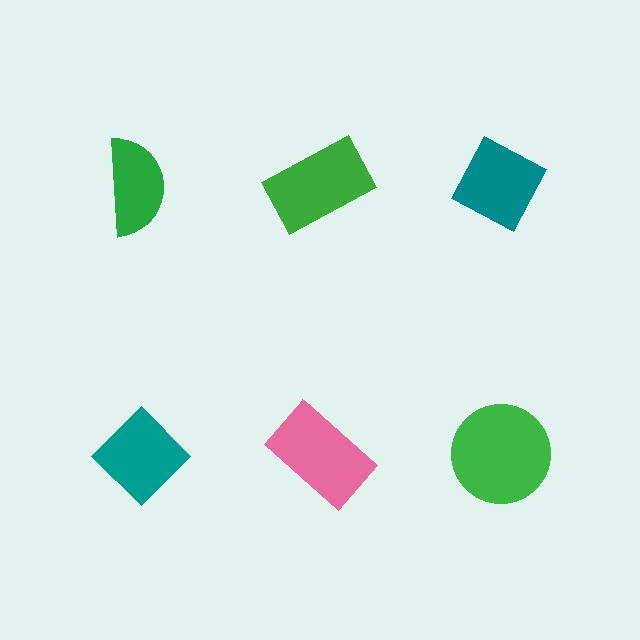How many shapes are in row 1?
3 shapes.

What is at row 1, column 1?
A green semicircle.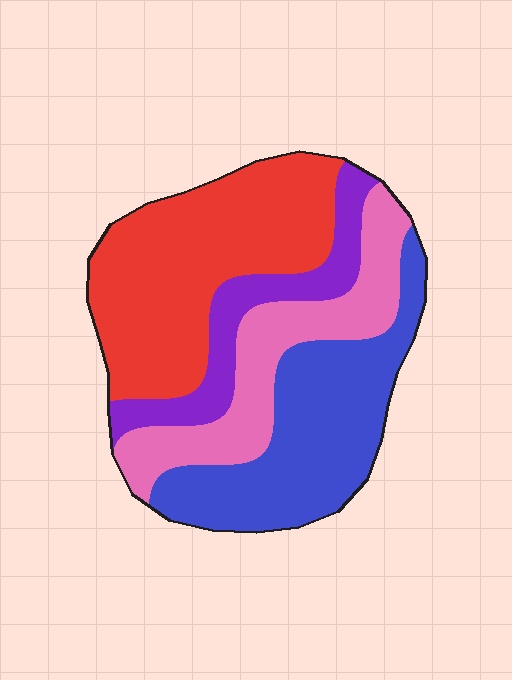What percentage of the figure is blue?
Blue takes up between a sixth and a third of the figure.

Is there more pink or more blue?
Blue.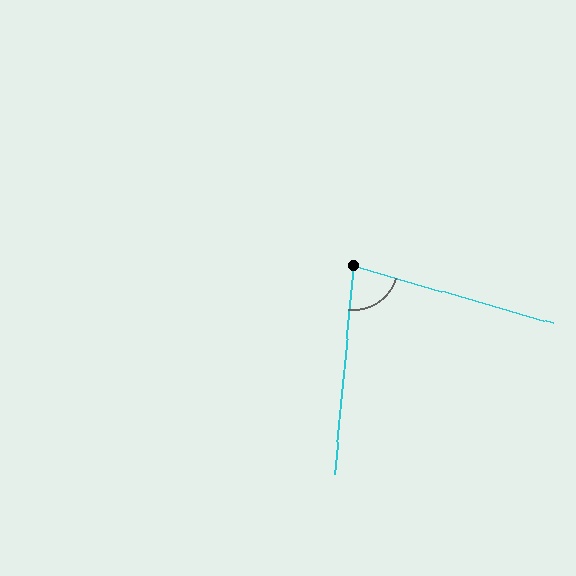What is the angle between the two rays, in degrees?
Approximately 79 degrees.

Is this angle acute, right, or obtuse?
It is acute.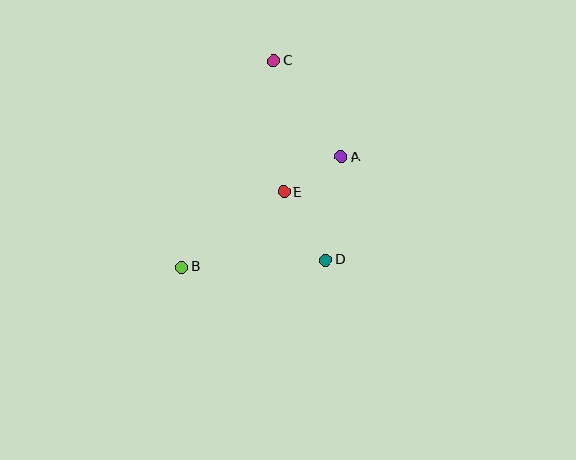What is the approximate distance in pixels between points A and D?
The distance between A and D is approximately 104 pixels.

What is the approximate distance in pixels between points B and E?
The distance between B and E is approximately 127 pixels.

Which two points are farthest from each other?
Points B and C are farthest from each other.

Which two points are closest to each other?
Points A and E are closest to each other.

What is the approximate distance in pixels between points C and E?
The distance between C and E is approximately 132 pixels.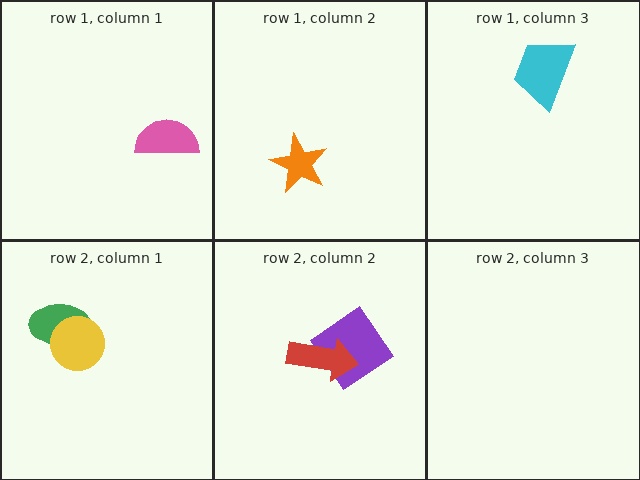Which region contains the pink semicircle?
The row 1, column 1 region.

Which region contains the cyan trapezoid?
The row 1, column 3 region.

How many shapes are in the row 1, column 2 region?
1.